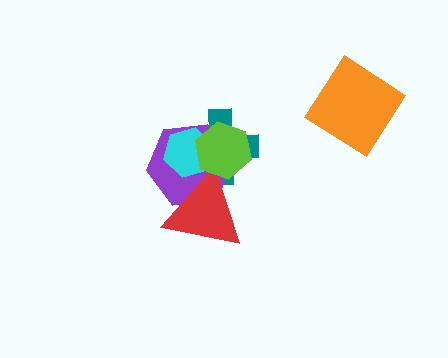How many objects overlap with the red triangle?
4 objects overlap with the red triangle.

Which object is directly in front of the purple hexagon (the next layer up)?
The cyan hexagon is directly in front of the purple hexagon.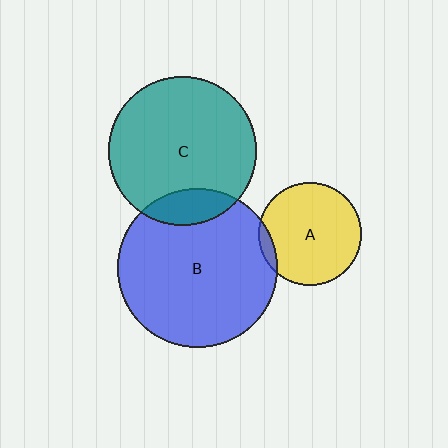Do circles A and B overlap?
Yes.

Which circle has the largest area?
Circle B (blue).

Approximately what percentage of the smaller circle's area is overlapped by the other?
Approximately 5%.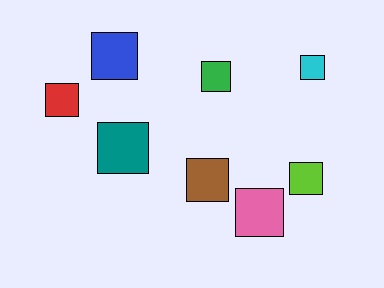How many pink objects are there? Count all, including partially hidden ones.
There is 1 pink object.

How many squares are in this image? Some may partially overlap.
There are 8 squares.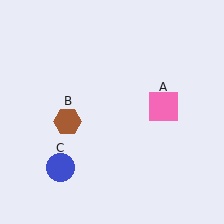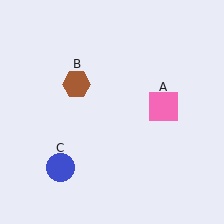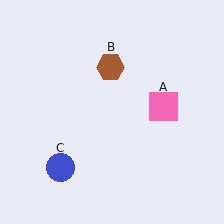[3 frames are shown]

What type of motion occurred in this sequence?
The brown hexagon (object B) rotated clockwise around the center of the scene.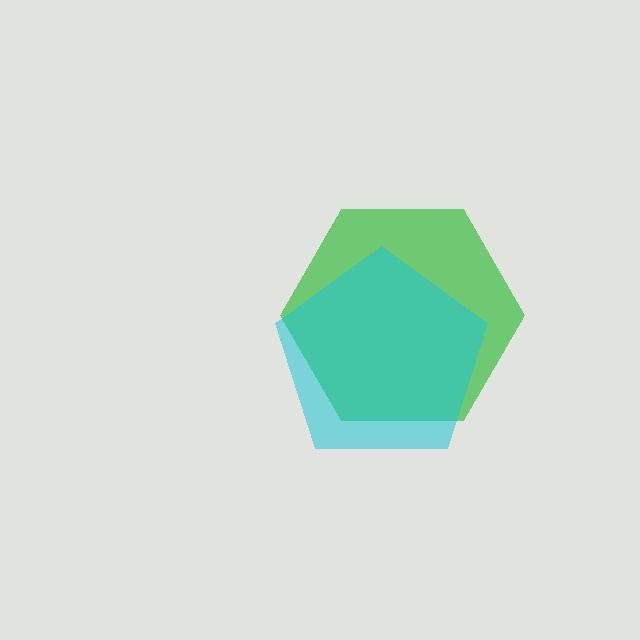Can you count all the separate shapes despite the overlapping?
Yes, there are 2 separate shapes.